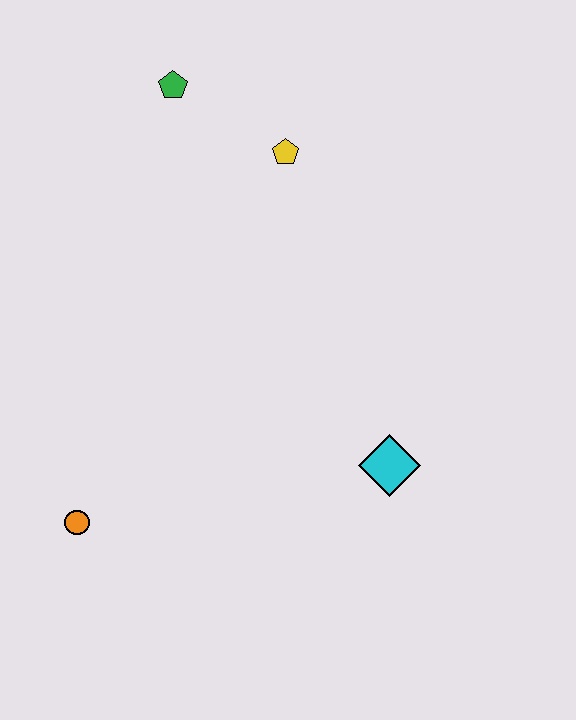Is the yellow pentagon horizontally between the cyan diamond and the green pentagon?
Yes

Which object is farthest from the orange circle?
The green pentagon is farthest from the orange circle.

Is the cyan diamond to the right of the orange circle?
Yes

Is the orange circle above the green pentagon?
No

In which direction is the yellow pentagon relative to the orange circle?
The yellow pentagon is above the orange circle.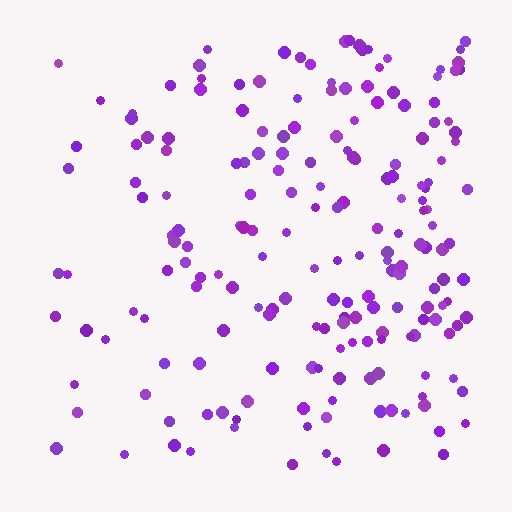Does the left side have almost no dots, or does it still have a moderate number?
Still a moderate number, just noticeably fewer than the right.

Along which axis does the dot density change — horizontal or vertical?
Horizontal.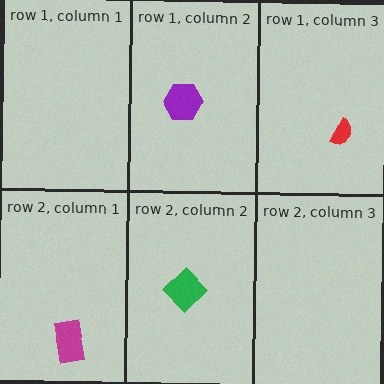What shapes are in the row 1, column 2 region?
The purple hexagon.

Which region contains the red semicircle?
The row 1, column 3 region.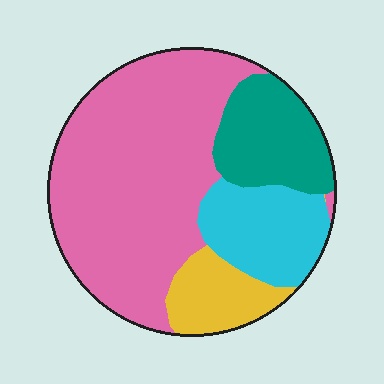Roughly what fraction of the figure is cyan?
Cyan covers 16% of the figure.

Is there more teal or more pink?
Pink.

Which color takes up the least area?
Yellow, at roughly 10%.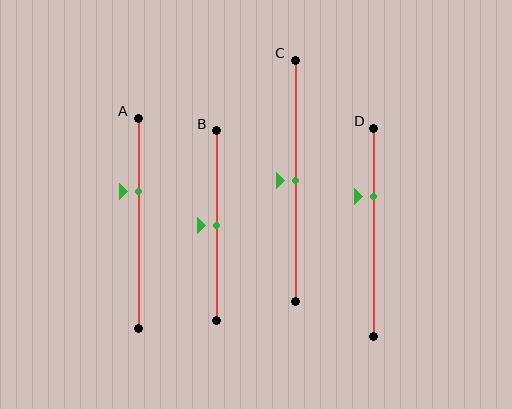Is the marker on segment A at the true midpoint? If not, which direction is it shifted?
No, the marker on segment A is shifted upward by about 15% of the segment length.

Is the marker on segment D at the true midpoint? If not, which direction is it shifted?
No, the marker on segment D is shifted upward by about 17% of the segment length.